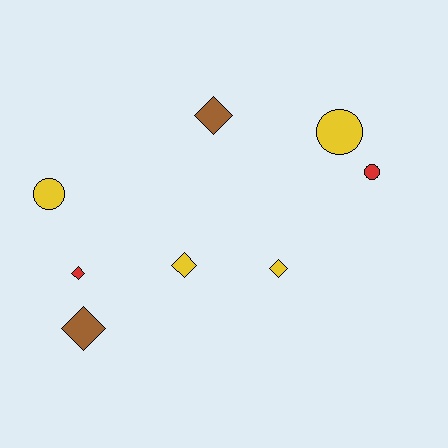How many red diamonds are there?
There is 1 red diamond.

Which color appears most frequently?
Yellow, with 4 objects.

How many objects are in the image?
There are 8 objects.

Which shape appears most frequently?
Diamond, with 5 objects.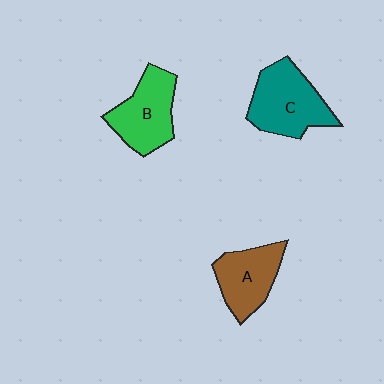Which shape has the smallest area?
Shape A (brown).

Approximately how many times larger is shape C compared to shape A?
Approximately 1.3 times.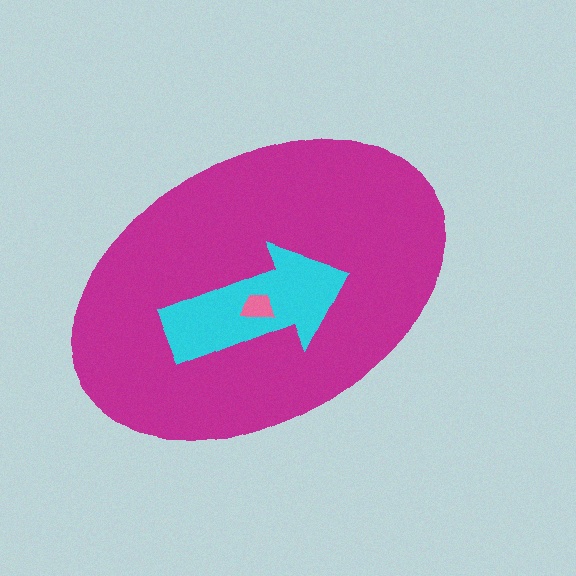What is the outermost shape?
The magenta ellipse.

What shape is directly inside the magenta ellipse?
The cyan arrow.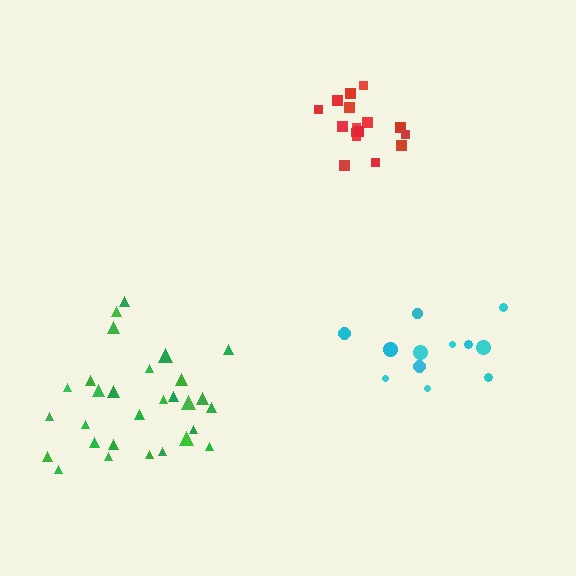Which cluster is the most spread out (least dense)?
Cyan.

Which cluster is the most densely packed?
Red.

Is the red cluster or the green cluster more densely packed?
Red.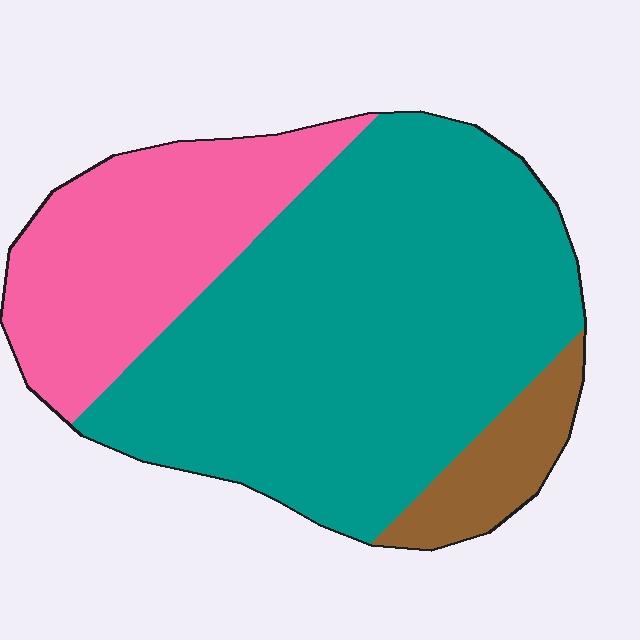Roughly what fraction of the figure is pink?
Pink takes up about one quarter (1/4) of the figure.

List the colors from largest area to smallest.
From largest to smallest: teal, pink, brown.